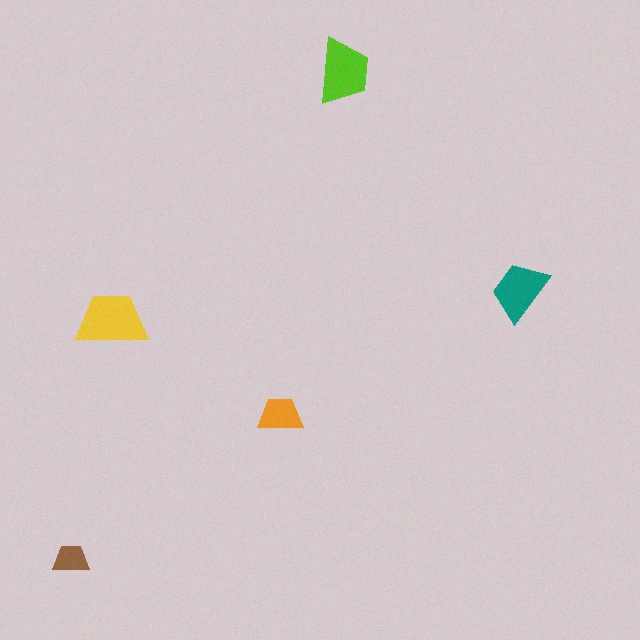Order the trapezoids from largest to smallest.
the yellow one, the lime one, the teal one, the orange one, the brown one.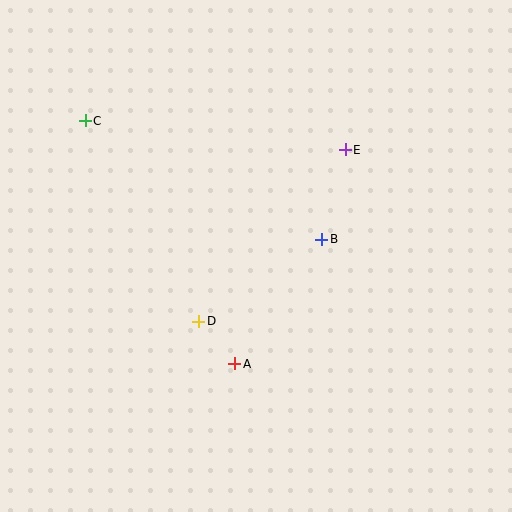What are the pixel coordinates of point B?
Point B is at (322, 239).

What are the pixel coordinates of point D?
Point D is at (199, 321).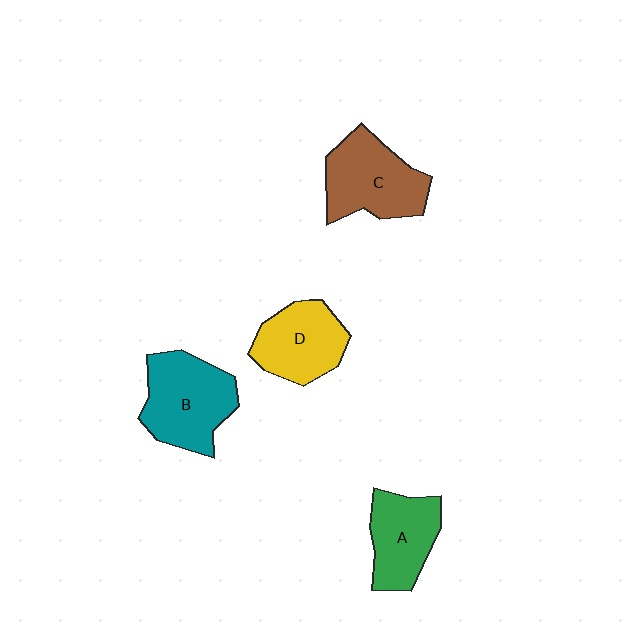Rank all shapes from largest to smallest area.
From largest to smallest: B (teal), C (brown), D (yellow), A (green).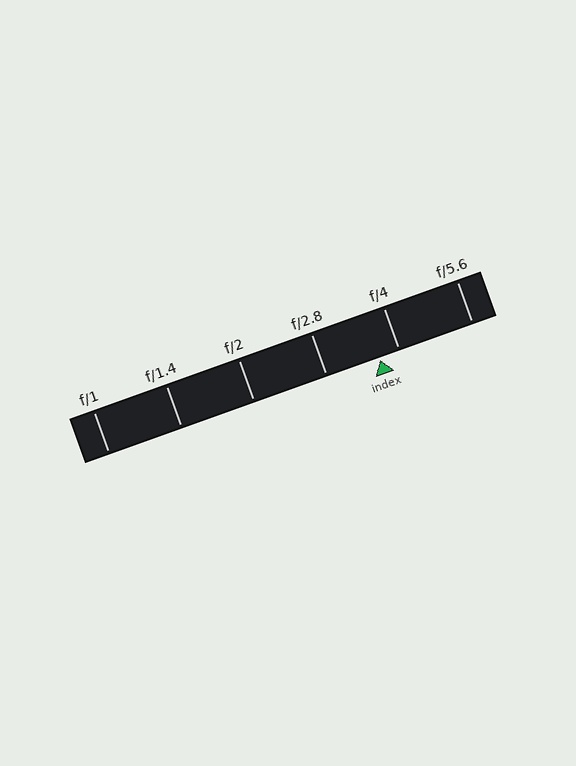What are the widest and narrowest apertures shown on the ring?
The widest aperture shown is f/1 and the narrowest is f/5.6.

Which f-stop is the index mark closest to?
The index mark is closest to f/4.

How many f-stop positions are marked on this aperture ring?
There are 6 f-stop positions marked.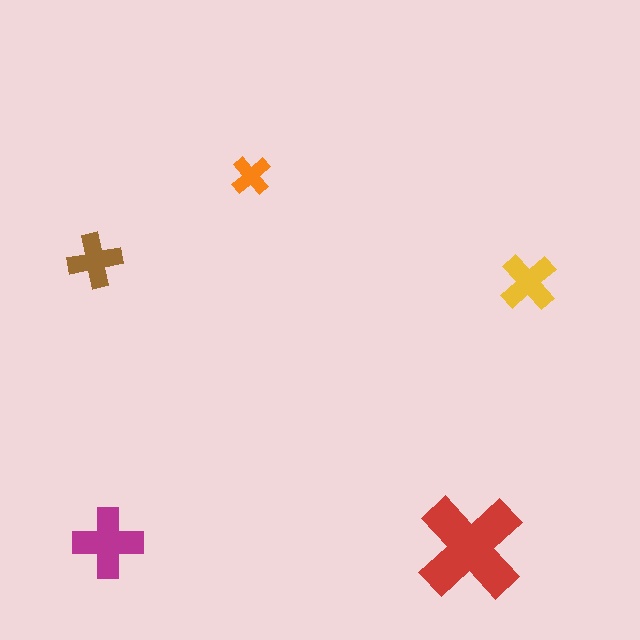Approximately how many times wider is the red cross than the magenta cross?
About 1.5 times wider.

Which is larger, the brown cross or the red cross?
The red one.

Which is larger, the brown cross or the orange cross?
The brown one.